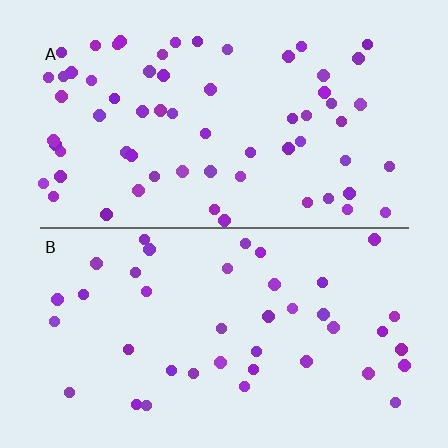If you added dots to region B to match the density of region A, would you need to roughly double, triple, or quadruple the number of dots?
Approximately double.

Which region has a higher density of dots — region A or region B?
A (the top).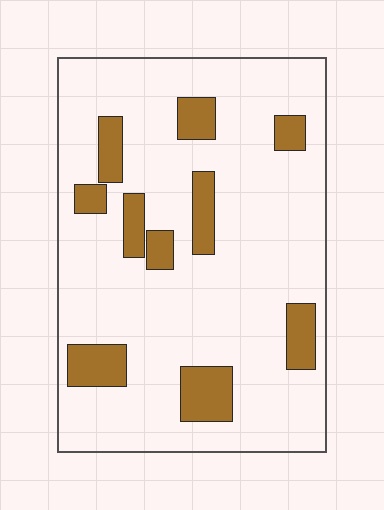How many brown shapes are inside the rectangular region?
10.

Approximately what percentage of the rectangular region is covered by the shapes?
Approximately 15%.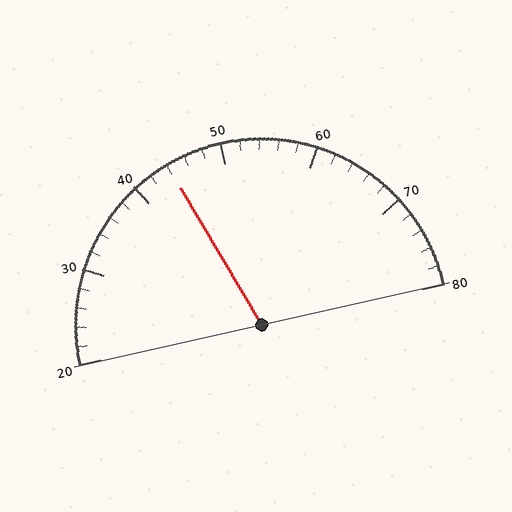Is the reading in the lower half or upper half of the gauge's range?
The reading is in the lower half of the range (20 to 80).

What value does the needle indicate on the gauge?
The needle indicates approximately 44.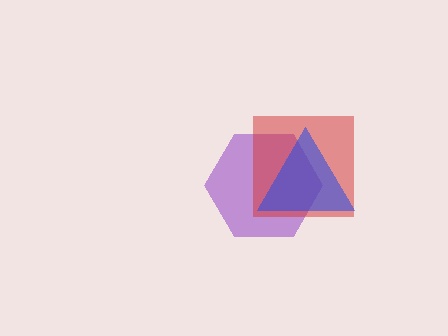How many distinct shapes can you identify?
There are 3 distinct shapes: a purple hexagon, a red square, a blue triangle.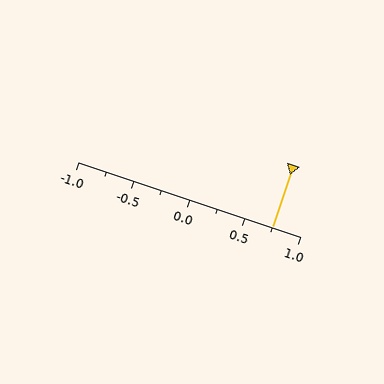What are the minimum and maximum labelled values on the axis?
The axis runs from -1.0 to 1.0.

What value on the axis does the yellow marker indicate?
The marker indicates approximately 0.75.